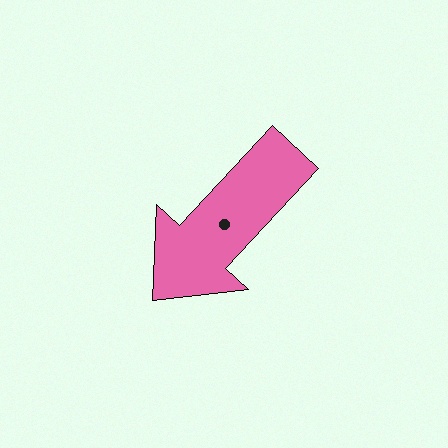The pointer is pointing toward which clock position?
Roughly 7 o'clock.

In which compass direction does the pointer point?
Southwest.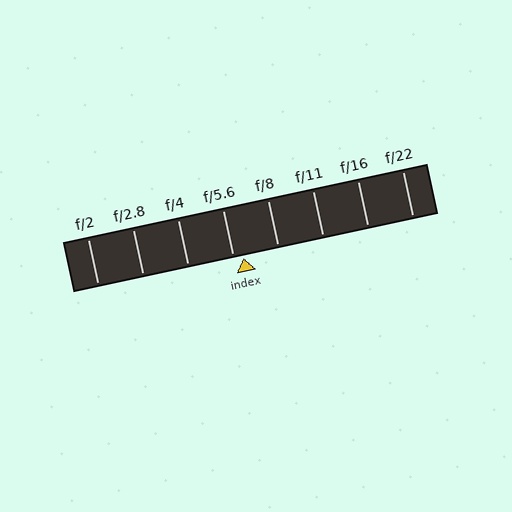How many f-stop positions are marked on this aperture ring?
There are 8 f-stop positions marked.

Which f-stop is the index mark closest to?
The index mark is closest to f/5.6.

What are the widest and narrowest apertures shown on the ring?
The widest aperture shown is f/2 and the narrowest is f/22.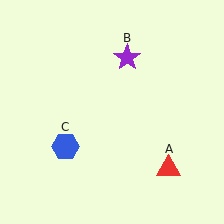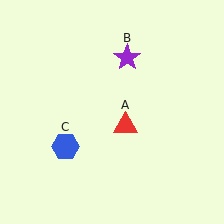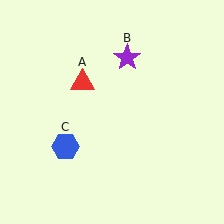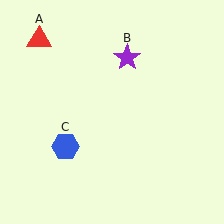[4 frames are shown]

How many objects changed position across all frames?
1 object changed position: red triangle (object A).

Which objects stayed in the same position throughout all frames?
Purple star (object B) and blue hexagon (object C) remained stationary.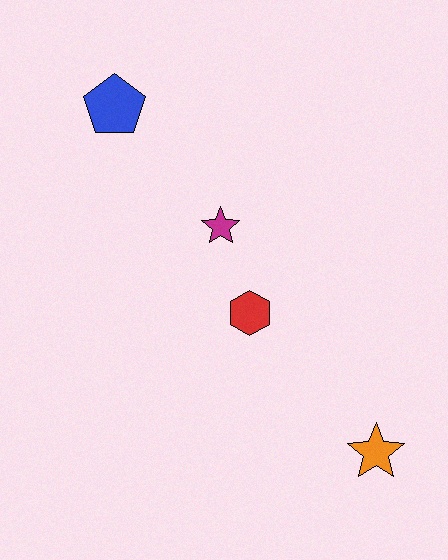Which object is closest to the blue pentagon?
The magenta star is closest to the blue pentagon.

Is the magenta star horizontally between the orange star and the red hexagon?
No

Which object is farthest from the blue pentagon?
The orange star is farthest from the blue pentagon.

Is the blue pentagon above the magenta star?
Yes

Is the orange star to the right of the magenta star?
Yes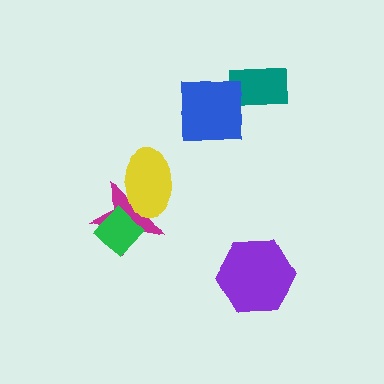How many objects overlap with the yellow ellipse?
1 object overlaps with the yellow ellipse.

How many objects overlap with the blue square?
0 objects overlap with the blue square.